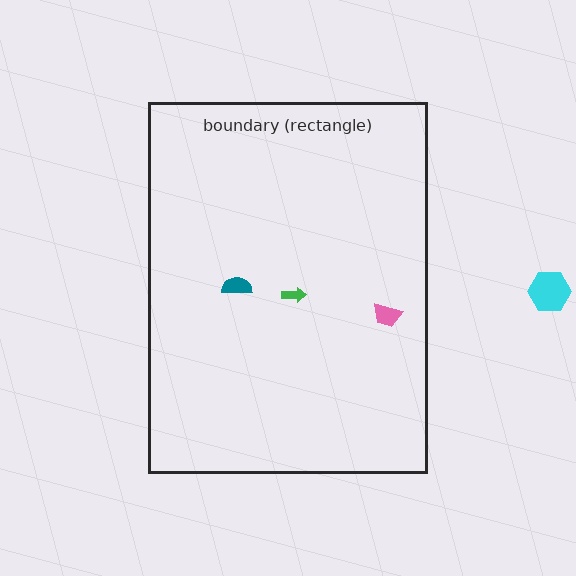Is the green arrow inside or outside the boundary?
Inside.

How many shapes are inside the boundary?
3 inside, 1 outside.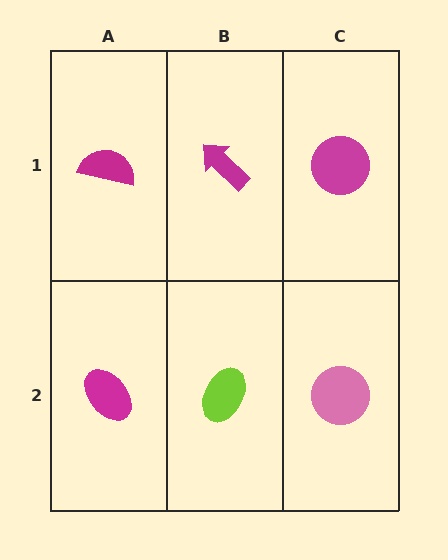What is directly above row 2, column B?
A magenta arrow.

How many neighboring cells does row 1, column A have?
2.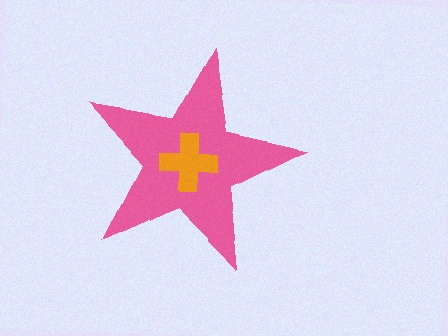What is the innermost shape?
The orange cross.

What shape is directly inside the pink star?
The orange cross.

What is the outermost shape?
The pink star.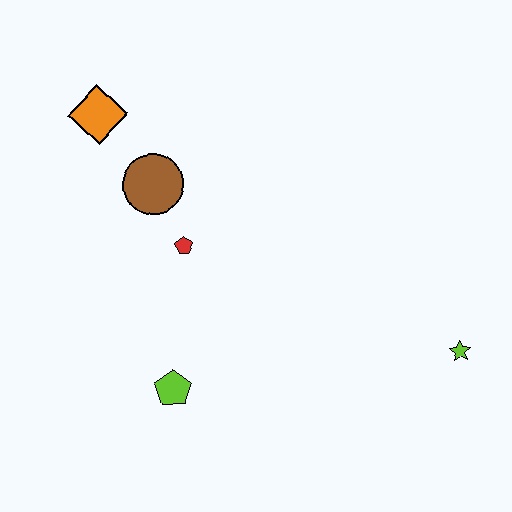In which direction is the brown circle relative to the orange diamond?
The brown circle is below the orange diamond.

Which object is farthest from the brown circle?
The lime star is farthest from the brown circle.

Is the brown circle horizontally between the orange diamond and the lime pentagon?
Yes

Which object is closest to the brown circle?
The red pentagon is closest to the brown circle.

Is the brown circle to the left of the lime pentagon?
Yes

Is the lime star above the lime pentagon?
Yes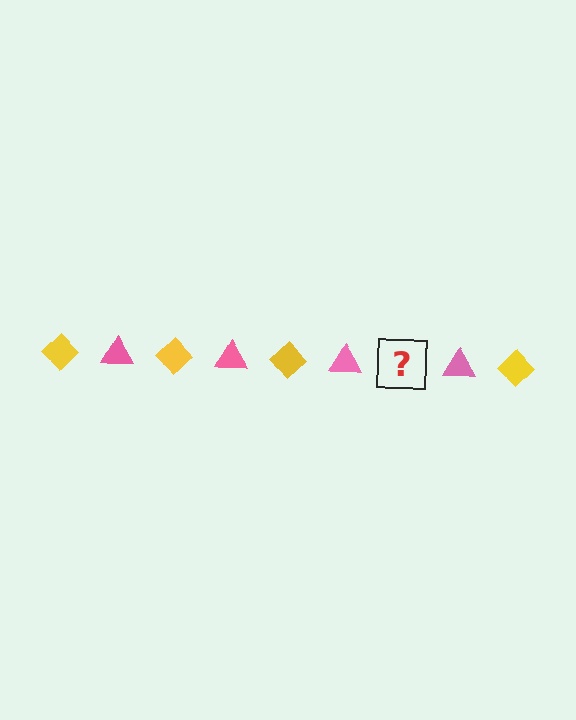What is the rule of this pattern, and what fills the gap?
The rule is that the pattern alternates between yellow diamond and pink triangle. The gap should be filled with a yellow diamond.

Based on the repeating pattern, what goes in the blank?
The blank should be a yellow diamond.